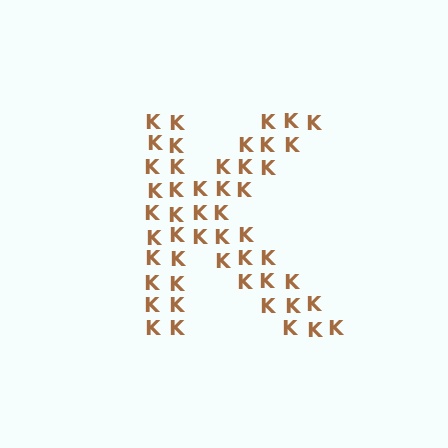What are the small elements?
The small elements are letter K's.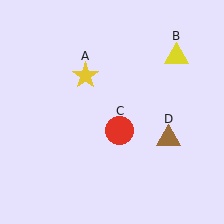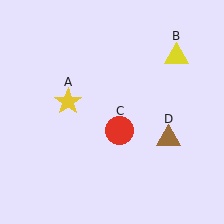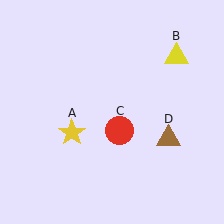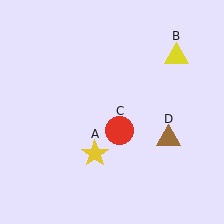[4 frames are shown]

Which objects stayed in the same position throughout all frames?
Yellow triangle (object B) and red circle (object C) and brown triangle (object D) remained stationary.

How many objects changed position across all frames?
1 object changed position: yellow star (object A).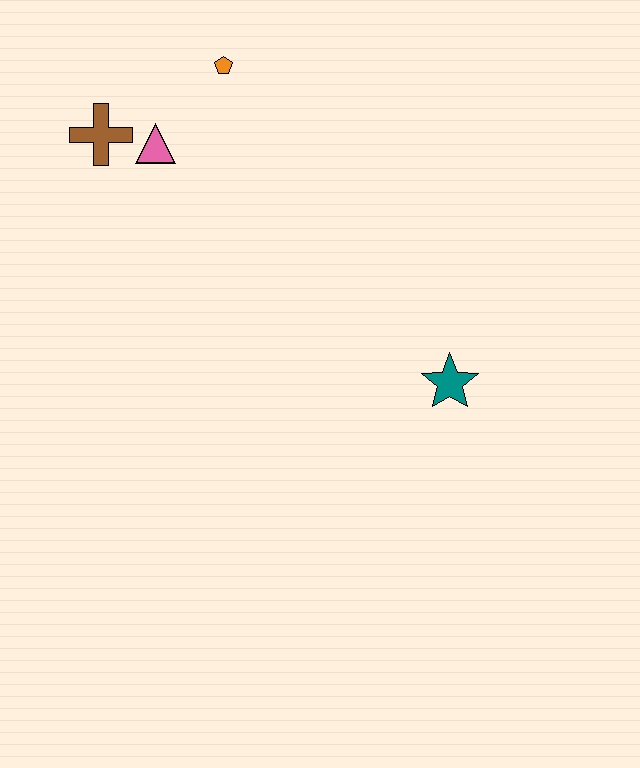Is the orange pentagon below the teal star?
No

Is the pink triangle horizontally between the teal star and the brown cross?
Yes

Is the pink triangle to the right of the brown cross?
Yes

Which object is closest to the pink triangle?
The brown cross is closest to the pink triangle.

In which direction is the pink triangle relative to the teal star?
The pink triangle is to the left of the teal star.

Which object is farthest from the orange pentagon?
The teal star is farthest from the orange pentagon.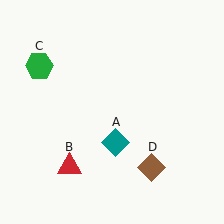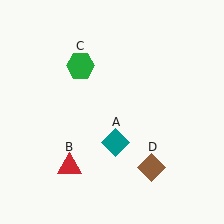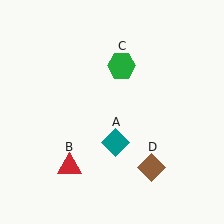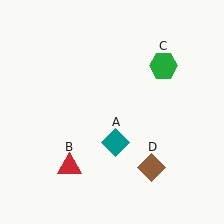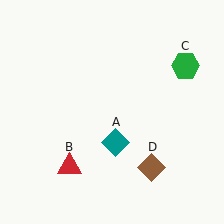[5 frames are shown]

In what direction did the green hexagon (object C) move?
The green hexagon (object C) moved right.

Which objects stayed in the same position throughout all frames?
Teal diamond (object A) and red triangle (object B) and brown diamond (object D) remained stationary.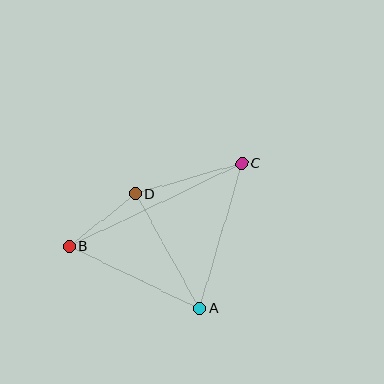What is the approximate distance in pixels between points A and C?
The distance between A and C is approximately 151 pixels.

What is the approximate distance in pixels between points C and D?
The distance between C and D is approximately 111 pixels.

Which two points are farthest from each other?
Points B and C are farthest from each other.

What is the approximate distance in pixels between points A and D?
The distance between A and D is approximately 132 pixels.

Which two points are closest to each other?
Points B and D are closest to each other.